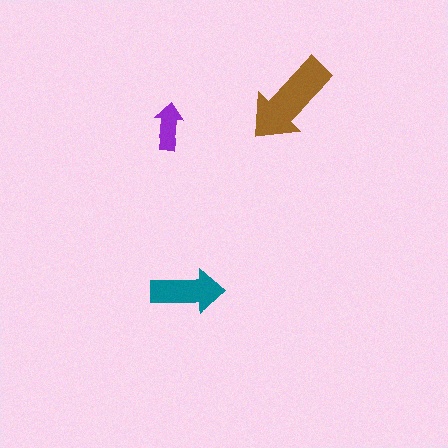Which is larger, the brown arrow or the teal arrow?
The brown one.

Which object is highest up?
The brown arrow is topmost.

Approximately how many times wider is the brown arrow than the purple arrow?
About 2 times wider.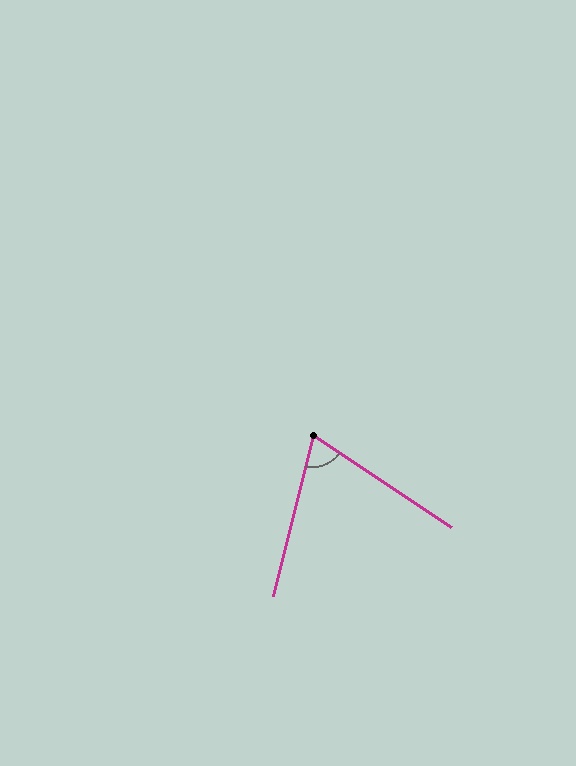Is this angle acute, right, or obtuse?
It is acute.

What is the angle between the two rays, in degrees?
Approximately 70 degrees.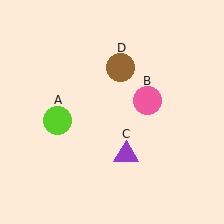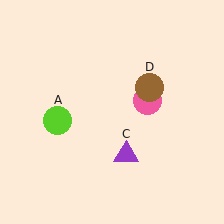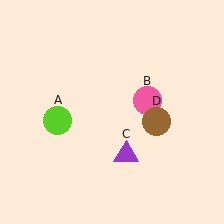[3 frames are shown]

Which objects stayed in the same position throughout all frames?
Lime circle (object A) and pink circle (object B) and purple triangle (object C) remained stationary.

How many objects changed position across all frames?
1 object changed position: brown circle (object D).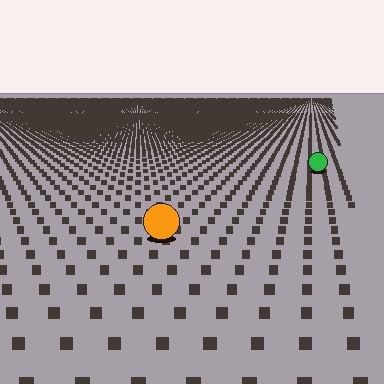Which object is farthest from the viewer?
The green circle is farthest from the viewer. It appears smaller and the ground texture around it is denser.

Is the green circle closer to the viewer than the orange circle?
No. The orange circle is closer — you can tell from the texture gradient: the ground texture is coarser near it.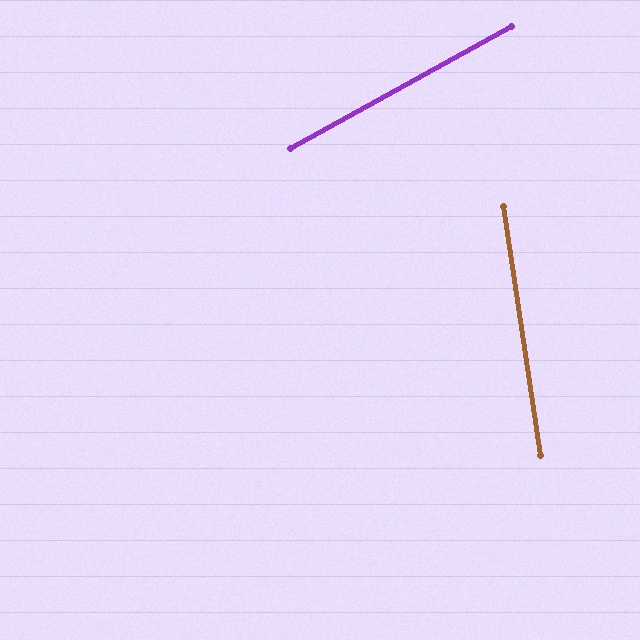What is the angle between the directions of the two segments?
Approximately 70 degrees.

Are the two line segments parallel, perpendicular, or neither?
Neither parallel nor perpendicular — they differ by about 70°.